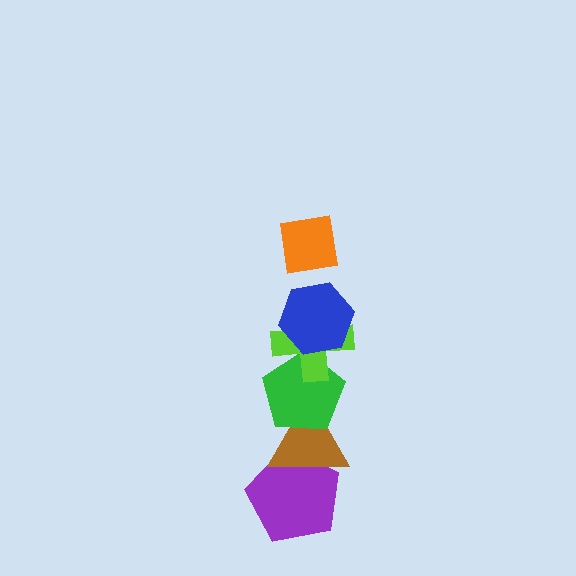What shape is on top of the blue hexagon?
The orange square is on top of the blue hexagon.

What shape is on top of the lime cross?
The blue hexagon is on top of the lime cross.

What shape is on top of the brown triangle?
The green pentagon is on top of the brown triangle.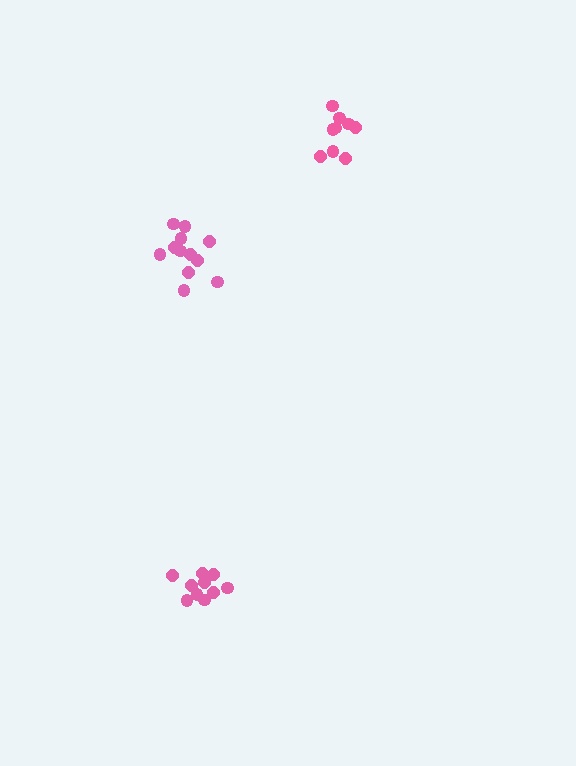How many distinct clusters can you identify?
There are 3 distinct clusters.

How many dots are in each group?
Group 1: 12 dots, Group 2: 9 dots, Group 3: 10 dots (31 total).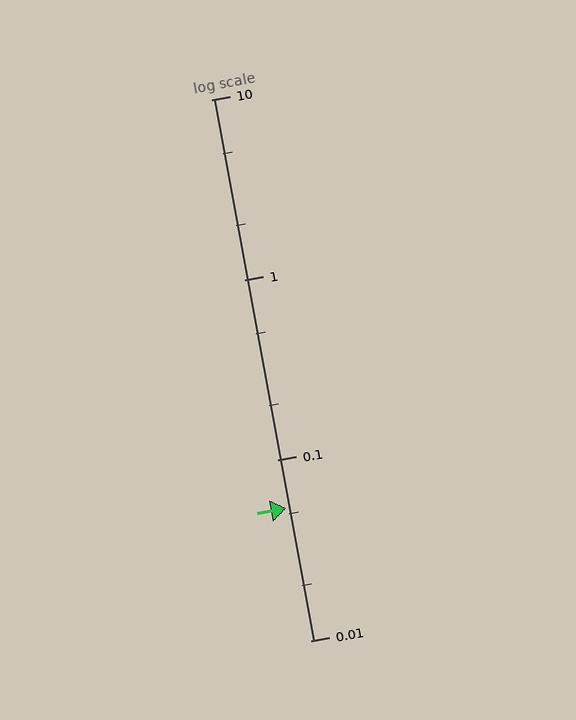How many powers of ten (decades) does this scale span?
The scale spans 3 decades, from 0.01 to 10.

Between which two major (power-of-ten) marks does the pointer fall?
The pointer is between 0.01 and 0.1.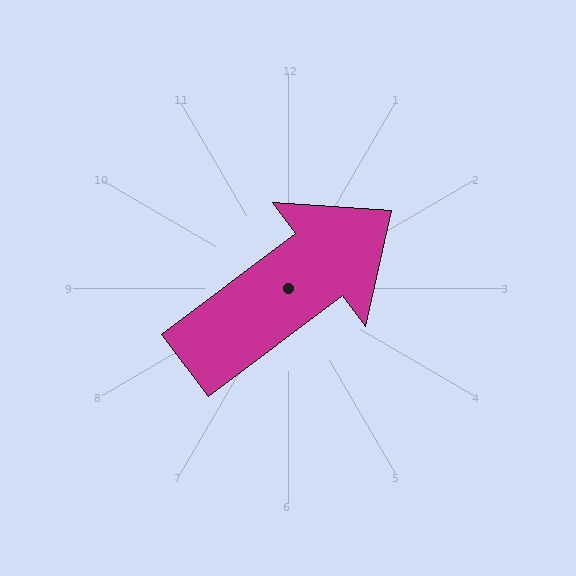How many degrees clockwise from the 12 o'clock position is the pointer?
Approximately 53 degrees.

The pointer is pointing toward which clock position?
Roughly 2 o'clock.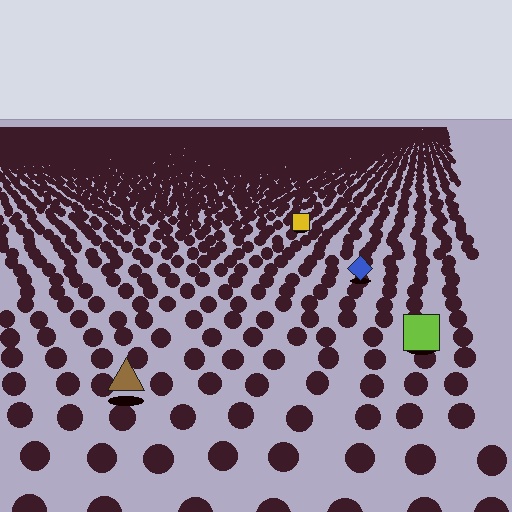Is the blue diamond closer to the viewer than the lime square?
No. The lime square is closer — you can tell from the texture gradient: the ground texture is coarser near it.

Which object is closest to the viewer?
The brown triangle is closest. The texture marks near it are larger and more spread out.